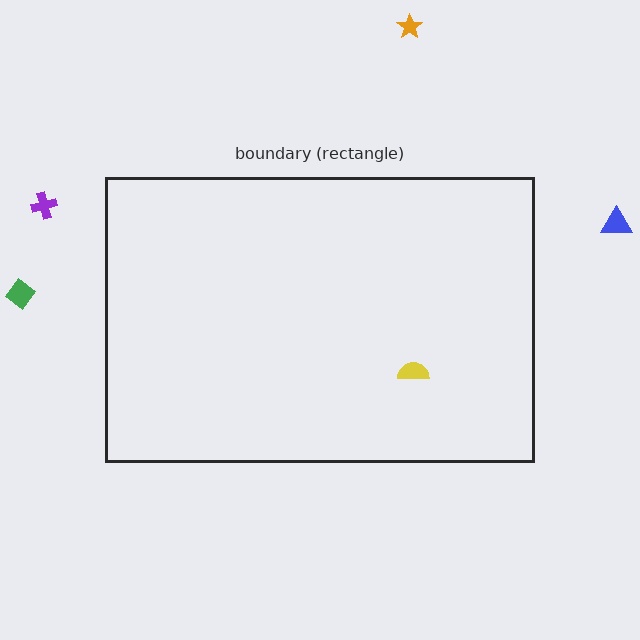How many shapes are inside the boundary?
1 inside, 4 outside.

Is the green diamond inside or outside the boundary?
Outside.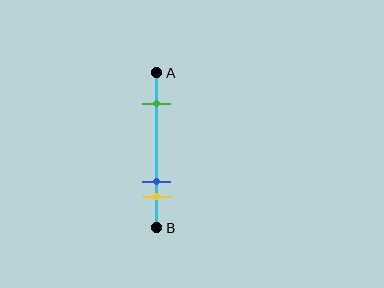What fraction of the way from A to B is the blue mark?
The blue mark is approximately 70% (0.7) of the way from A to B.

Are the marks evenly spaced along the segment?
No, the marks are not evenly spaced.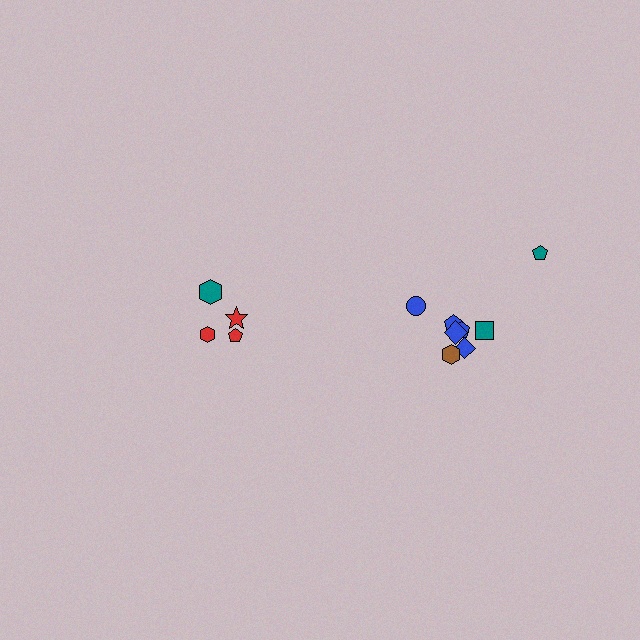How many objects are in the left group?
There are 4 objects.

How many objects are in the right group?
There are 8 objects.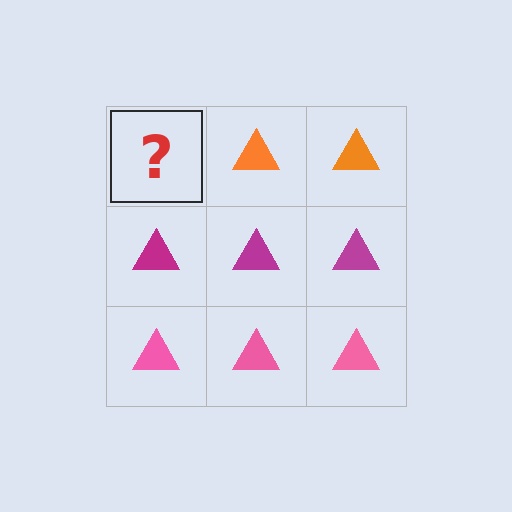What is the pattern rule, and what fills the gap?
The rule is that each row has a consistent color. The gap should be filled with an orange triangle.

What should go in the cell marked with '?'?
The missing cell should contain an orange triangle.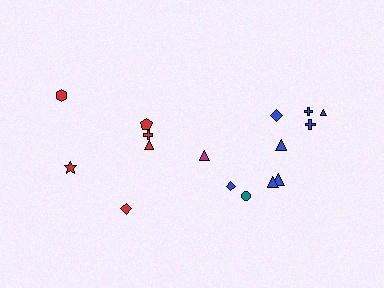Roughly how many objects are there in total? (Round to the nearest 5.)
Roughly 15 objects in total.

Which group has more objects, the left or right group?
The right group.